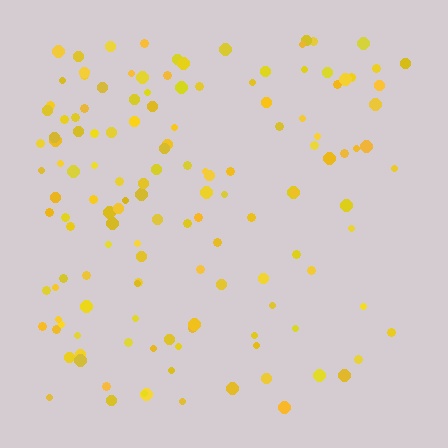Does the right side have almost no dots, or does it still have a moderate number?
Still a moderate number, just noticeably fewer than the left.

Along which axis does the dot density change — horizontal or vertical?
Horizontal.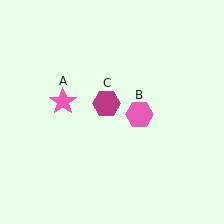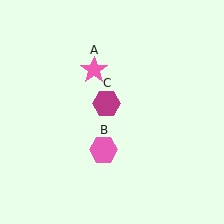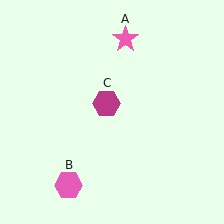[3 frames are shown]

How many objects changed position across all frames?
2 objects changed position: pink star (object A), pink hexagon (object B).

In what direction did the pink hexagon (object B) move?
The pink hexagon (object B) moved down and to the left.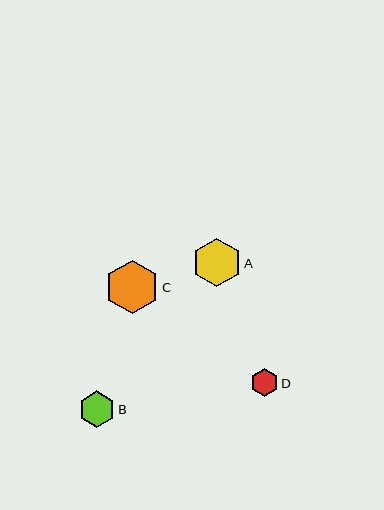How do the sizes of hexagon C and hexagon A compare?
Hexagon C and hexagon A are approximately the same size.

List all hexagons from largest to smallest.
From largest to smallest: C, A, B, D.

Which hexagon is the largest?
Hexagon C is the largest with a size of approximately 54 pixels.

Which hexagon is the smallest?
Hexagon D is the smallest with a size of approximately 27 pixels.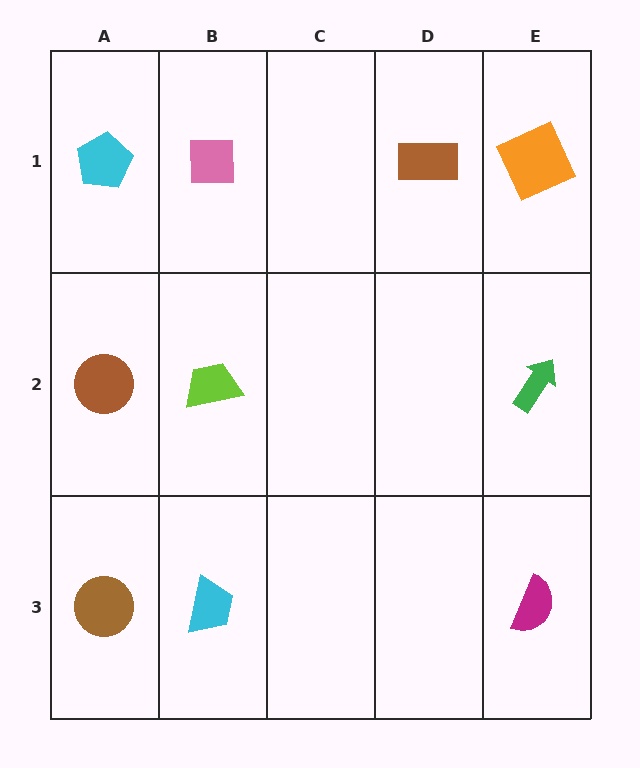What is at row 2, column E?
A green arrow.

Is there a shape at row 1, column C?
No, that cell is empty.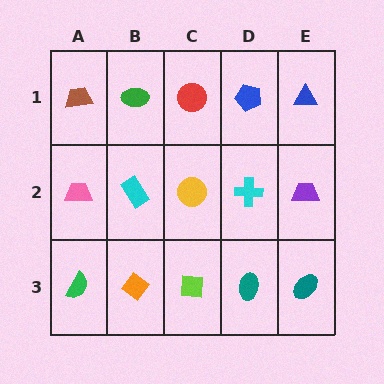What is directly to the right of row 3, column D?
A teal ellipse.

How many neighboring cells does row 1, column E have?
2.